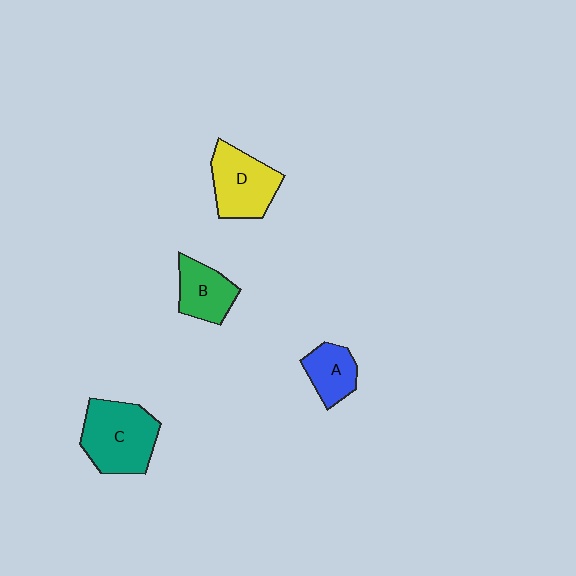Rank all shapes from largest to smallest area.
From largest to smallest: C (teal), D (yellow), B (green), A (blue).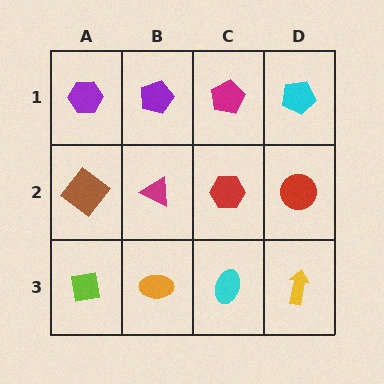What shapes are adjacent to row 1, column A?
A brown diamond (row 2, column A), a purple pentagon (row 1, column B).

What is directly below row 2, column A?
A lime square.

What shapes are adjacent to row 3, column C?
A red hexagon (row 2, column C), an orange ellipse (row 3, column B), a yellow arrow (row 3, column D).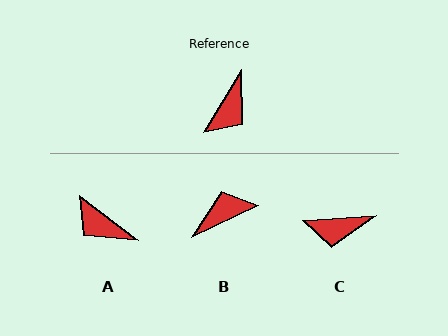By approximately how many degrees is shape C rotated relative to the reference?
Approximately 55 degrees clockwise.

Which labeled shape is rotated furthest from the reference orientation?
B, about 147 degrees away.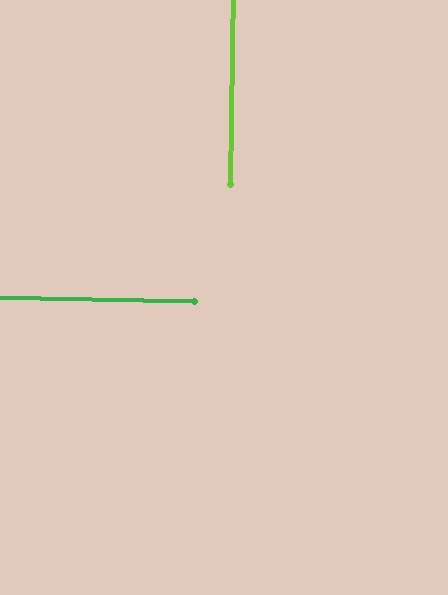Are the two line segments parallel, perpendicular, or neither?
Perpendicular — they meet at approximately 89°.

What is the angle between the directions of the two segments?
Approximately 89 degrees.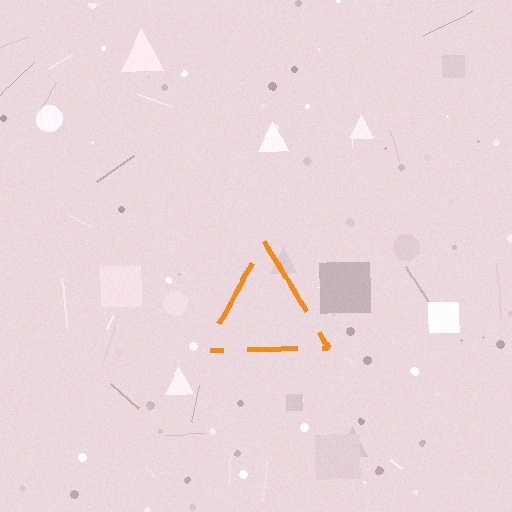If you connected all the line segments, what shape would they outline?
They would outline a triangle.